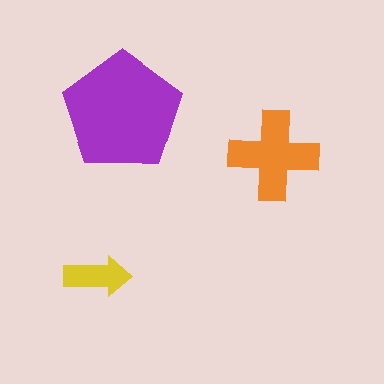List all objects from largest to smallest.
The purple pentagon, the orange cross, the yellow arrow.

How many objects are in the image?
There are 3 objects in the image.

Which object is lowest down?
The yellow arrow is bottommost.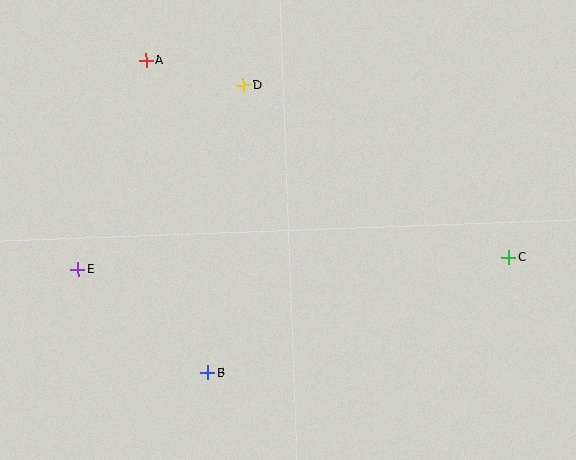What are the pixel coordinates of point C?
Point C is at (509, 257).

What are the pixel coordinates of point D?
Point D is at (243, 85).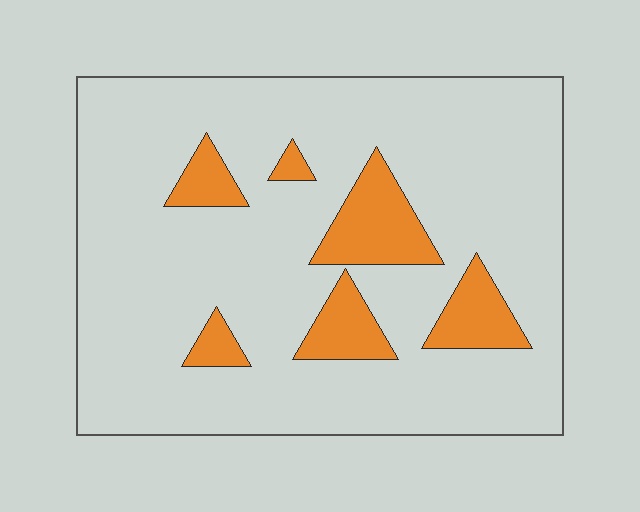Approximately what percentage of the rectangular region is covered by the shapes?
Approximately 15%.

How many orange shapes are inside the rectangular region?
6.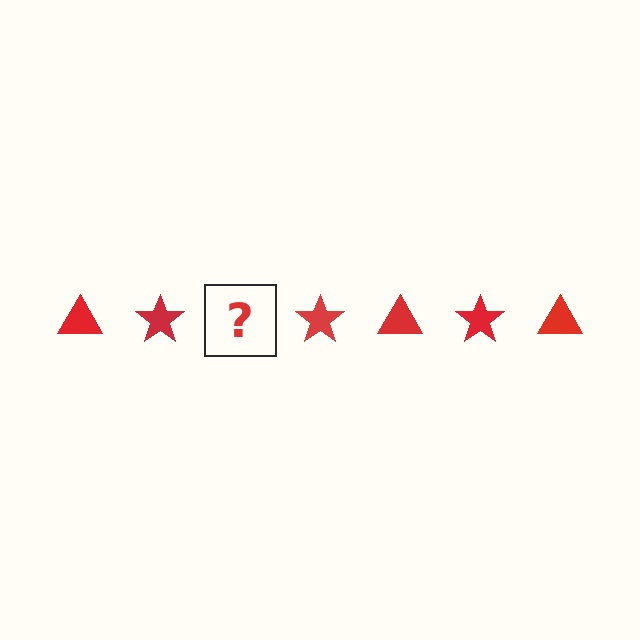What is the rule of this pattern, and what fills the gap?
The rule is that the pattern cycles through triangle, star shapes in red. The gap should be filled with a red triangle.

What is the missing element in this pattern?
The missing element is a red triangle.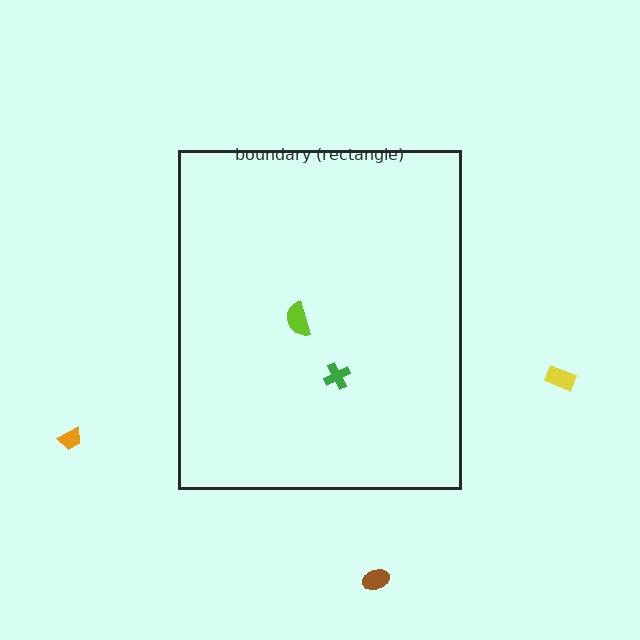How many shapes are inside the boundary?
2 inside, 3 outside.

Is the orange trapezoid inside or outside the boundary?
Outside.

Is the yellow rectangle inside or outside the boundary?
Outside.